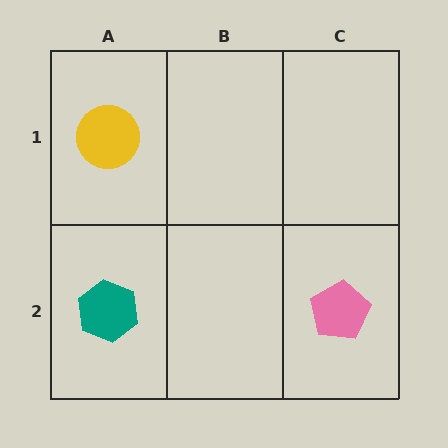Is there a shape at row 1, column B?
No, that cell is empty.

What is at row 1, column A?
A yellow circle.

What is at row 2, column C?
A pink pentagon.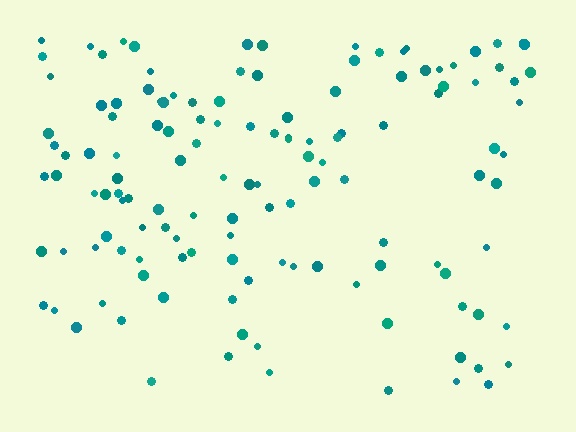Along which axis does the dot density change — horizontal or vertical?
Vertical.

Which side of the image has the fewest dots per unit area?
The bottom.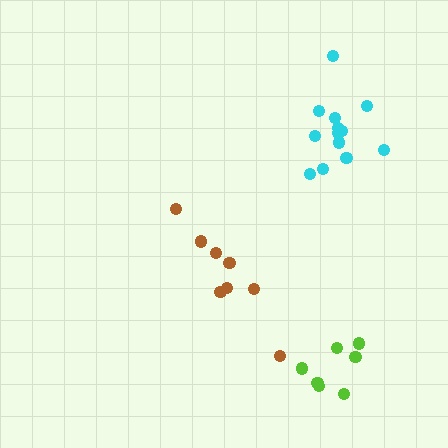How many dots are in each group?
Group 1: 8 dots, Group 2: 13 dots, Group 3: 7 dots (28 total).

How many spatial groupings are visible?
There are 3 spatial groupings.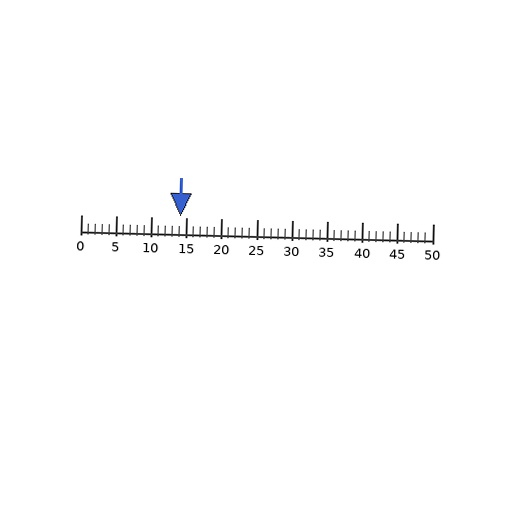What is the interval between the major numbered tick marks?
The major tick marks are spaced 5 units apart.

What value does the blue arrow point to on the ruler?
The blue arrow points to approximately 14.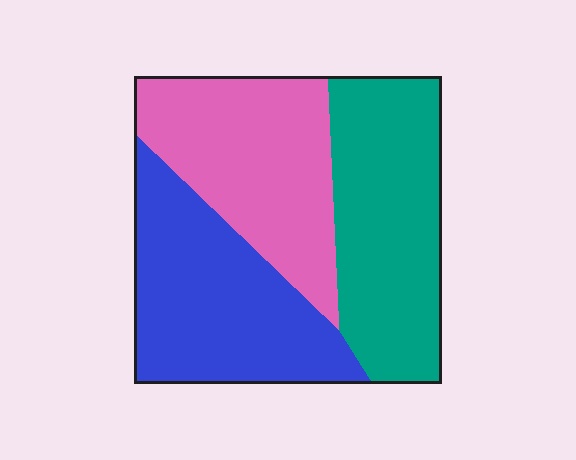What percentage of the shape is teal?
Teal takes up about one third (1/3) of the shape.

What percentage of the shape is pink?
Pink covers about 30% of the shape.